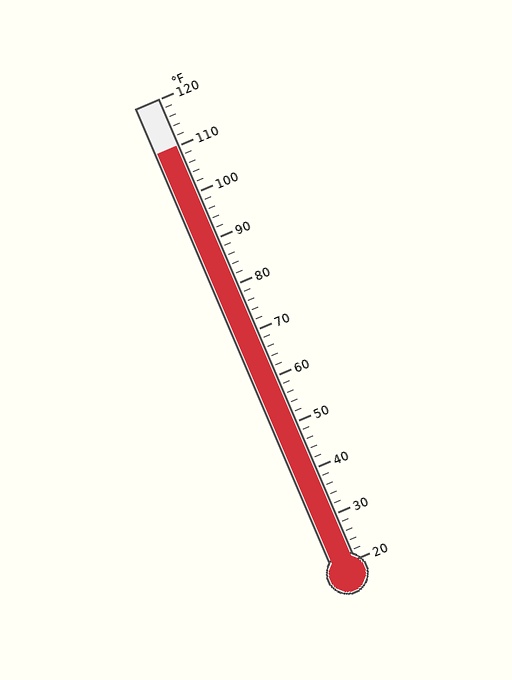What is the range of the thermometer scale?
The thermometer scale ranges from 20°F to 120°F.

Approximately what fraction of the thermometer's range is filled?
The thermometer is filled to approximately 90% of its range.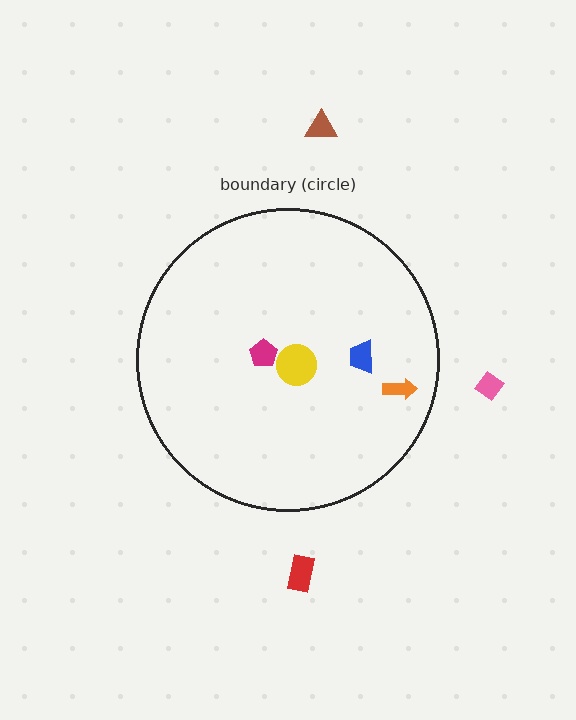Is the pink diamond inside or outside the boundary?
Outside.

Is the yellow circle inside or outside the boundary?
Inside.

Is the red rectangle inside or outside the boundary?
Outside.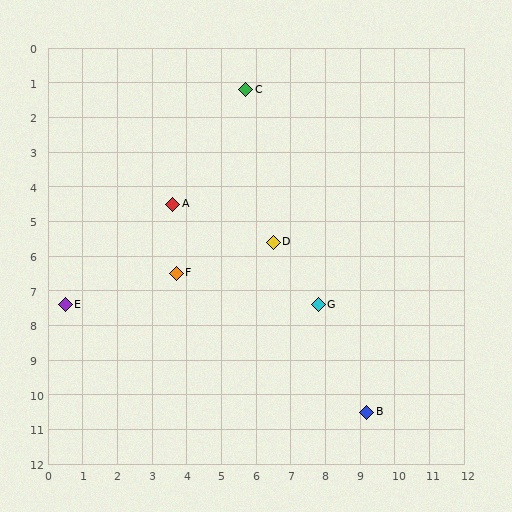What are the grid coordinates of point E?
Point E is at approximately (0.5, 7.4).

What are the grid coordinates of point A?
Point A is at approximately (3.6, 4.5).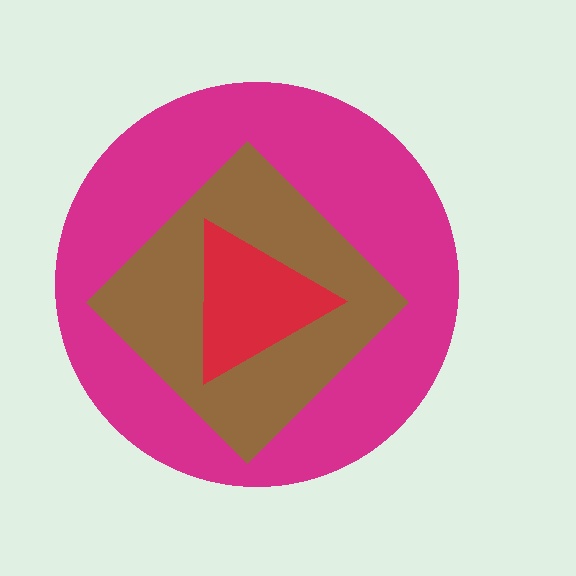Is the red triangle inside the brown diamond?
Yes.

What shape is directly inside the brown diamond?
The red triangle.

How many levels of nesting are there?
3.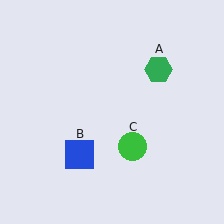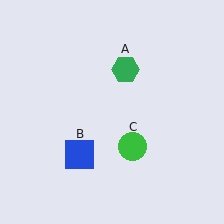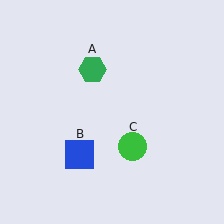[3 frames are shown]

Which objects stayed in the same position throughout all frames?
Blue square (object B) and green circle (object C) remained stationary.